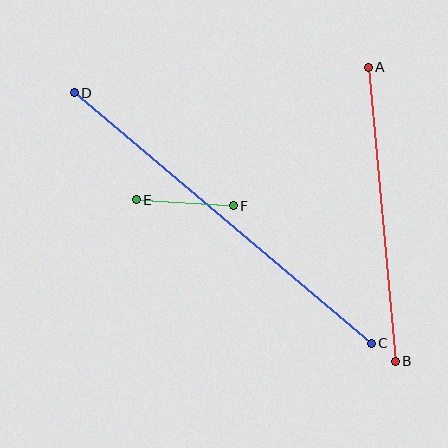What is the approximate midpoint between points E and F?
The midpoint is at approximately (185, 203) pixels.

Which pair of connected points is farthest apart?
Points C and D are farthest apart.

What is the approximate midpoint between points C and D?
The midpoint is at approximately (223, 218) pixels.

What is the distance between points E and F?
The distance is approximately 97 pixels.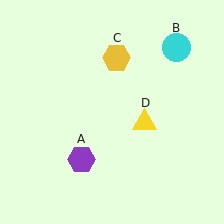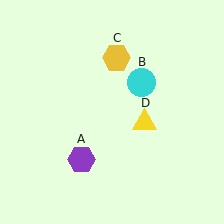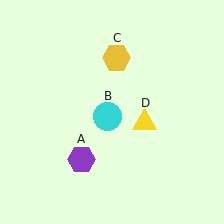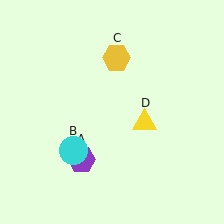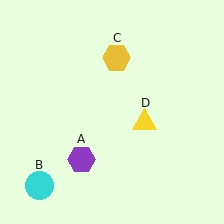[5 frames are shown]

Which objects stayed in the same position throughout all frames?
Purple hexagon (object A) and yellow hexagon (object C) and yellow triangle (object D) remained stationary.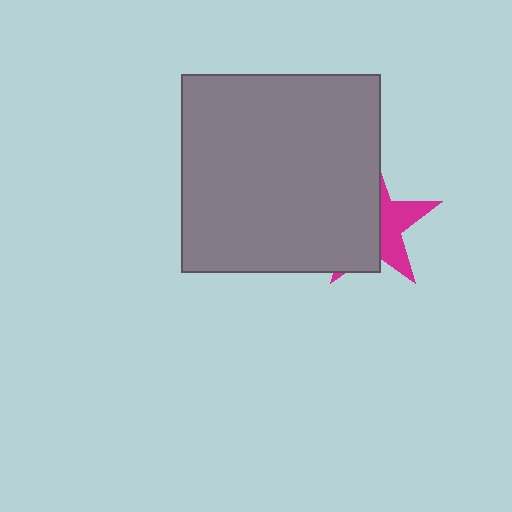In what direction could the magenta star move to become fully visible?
The magenta star could move right. That would shift it out from behind the gray square entirely.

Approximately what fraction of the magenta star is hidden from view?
Roughly 61% of the magenta star is hidden behind the gray square.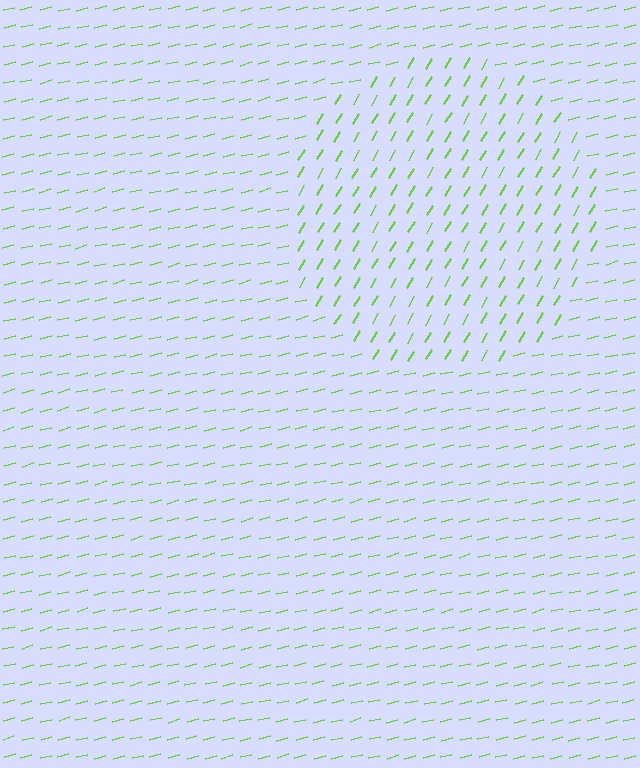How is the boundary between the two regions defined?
The boundary is defined purely by a change in line orientation (approximately 45 degrees difference). All lines are the same color and thickness.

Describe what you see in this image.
The image is filled with small lime line segments. A circle region in the image has lines oriented differently from the surrounding lines, creating a visible texture boundary.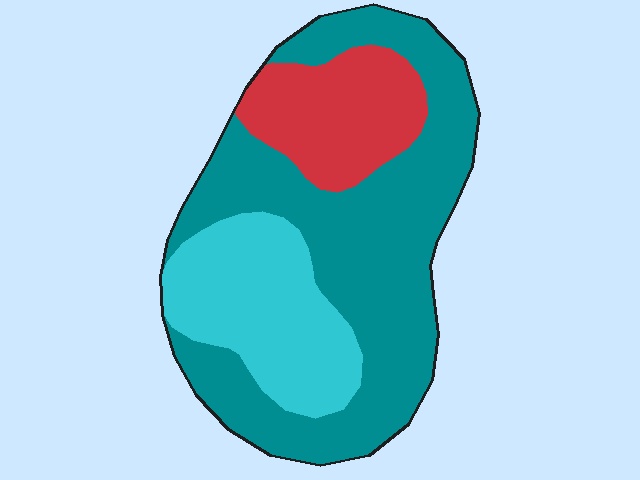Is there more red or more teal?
Teal.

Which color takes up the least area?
Red, at roughly 20%.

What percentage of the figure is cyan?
Cyan takes up less than a quarter of the figure.